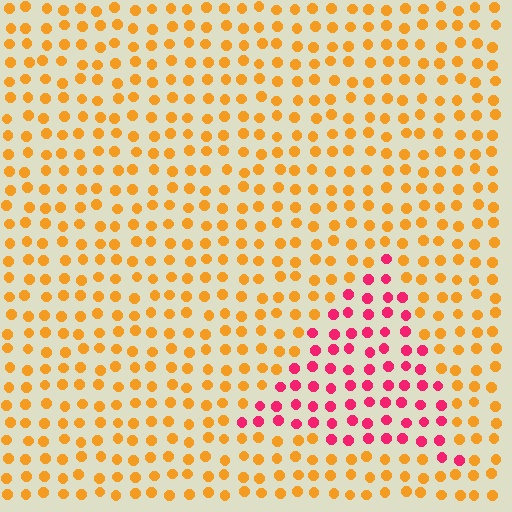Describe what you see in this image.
The image is filled with small orange elements in a uniform arrangement. A triangle-shaped region is visible where the elements are tinted to a slightly different hue, forming a subtle color boundary.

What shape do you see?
I see a triangle.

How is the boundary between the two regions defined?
The boundary is defined purely by a slight shift in hue (about 57 degrees). Spacing, size, and orientation are identical on both sides.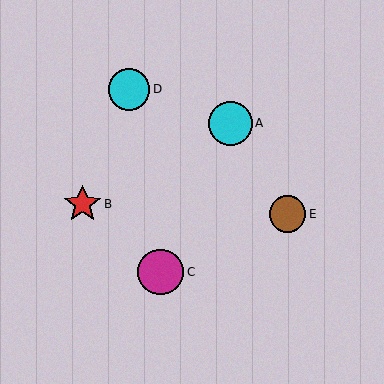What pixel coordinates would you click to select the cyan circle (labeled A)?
Click at (231, 123) to select the cyan circle A.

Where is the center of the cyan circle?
The center of the cyan circle is at (129, 89).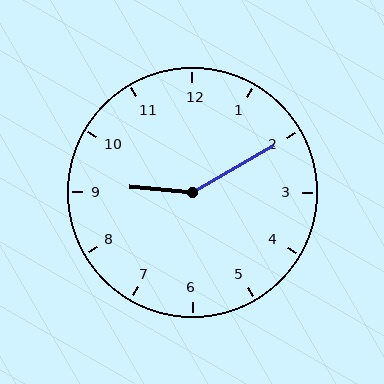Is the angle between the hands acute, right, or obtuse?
It is obtuse.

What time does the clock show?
9:10.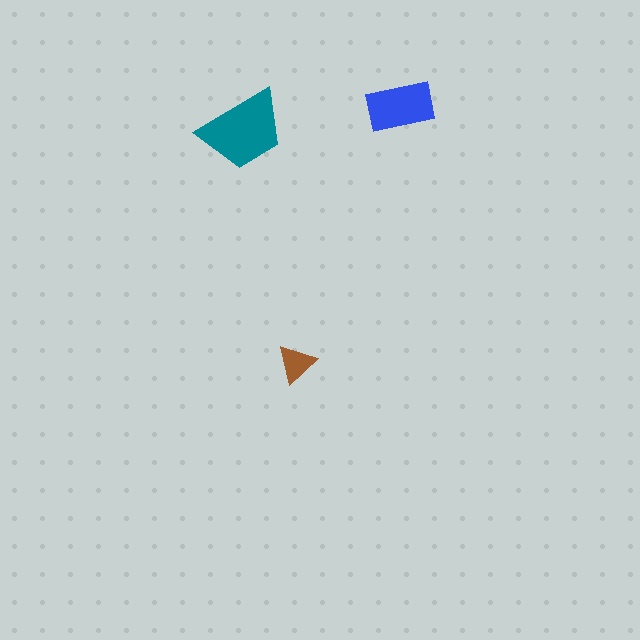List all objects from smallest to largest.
The brown triangle, the blue rectangle, the teal trapezoid.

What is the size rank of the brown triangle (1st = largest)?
3rd.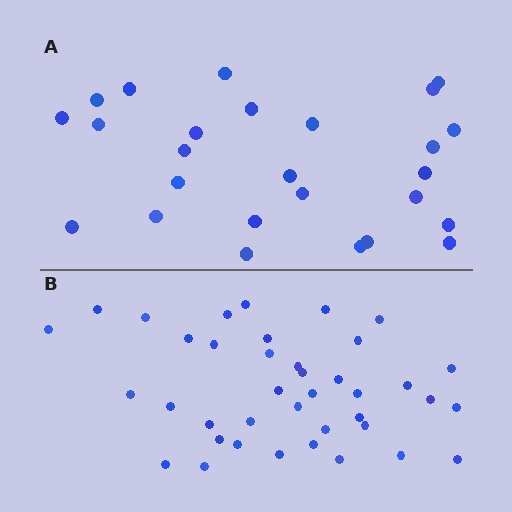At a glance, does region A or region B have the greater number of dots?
Region B (the bottom region) has more dots.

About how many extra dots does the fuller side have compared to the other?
Region B has approximately 15 more dots than region A.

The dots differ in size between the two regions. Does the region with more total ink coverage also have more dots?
No. Region A has more total ink coverage because its dots are larger, but region B actually contains more individual dots. Total area can be misleading — the number of items is what matters here.